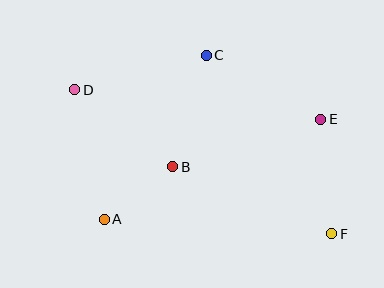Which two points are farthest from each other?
Points D and F are farthest from each other.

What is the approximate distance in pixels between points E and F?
The distance between E and F is approximately 115 pixels.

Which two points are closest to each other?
Points A and B are closest to each other.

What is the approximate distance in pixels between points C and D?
The distance between C and D is approximately 136 pixels.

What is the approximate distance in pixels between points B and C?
The distance between B and C is approximately 116 pixels.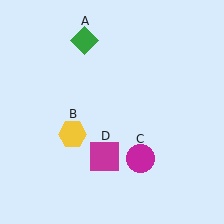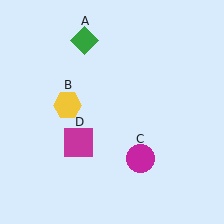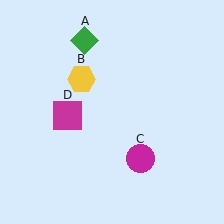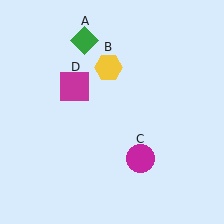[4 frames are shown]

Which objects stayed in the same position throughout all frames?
Green diamond (object A) and magenta circle (object C) remained stationary.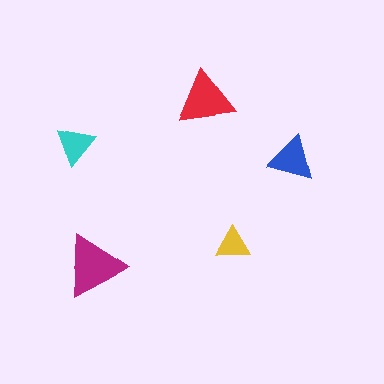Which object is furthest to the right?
The blue triangle is rightmost.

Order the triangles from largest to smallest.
the magenta one, the red one, the blue one, the cyan one, the yellow one.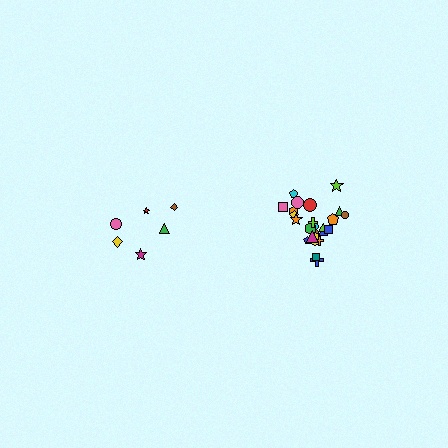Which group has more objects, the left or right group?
The right group.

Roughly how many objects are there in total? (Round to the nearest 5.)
Roughly 30 objects in total.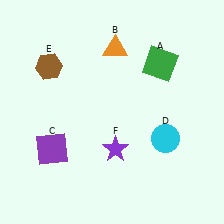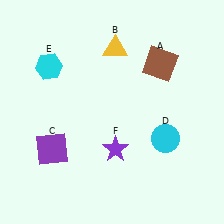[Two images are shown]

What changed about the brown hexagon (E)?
In Image 1, E is brown. In Image 2, it changed to cyan.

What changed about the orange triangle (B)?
In Image 1, B is orange. In Image 2, it changed to yellow.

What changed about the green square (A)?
In Image 1, A is green. In Image 2, it changed to brown.